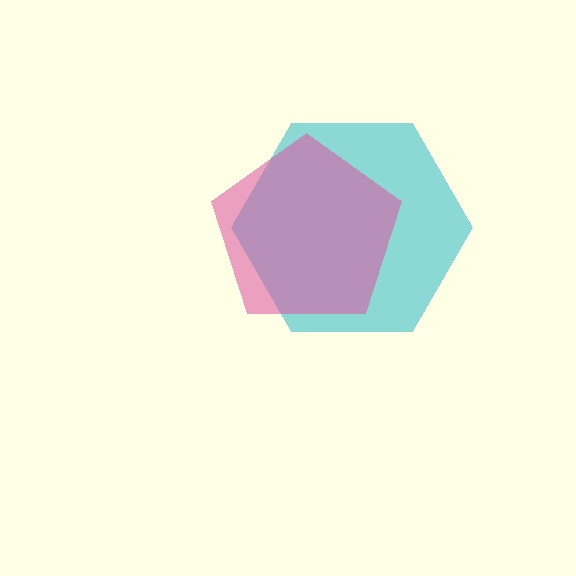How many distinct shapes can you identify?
There are 2 distinct shapes: a cyan hexagon, a pink pentagon.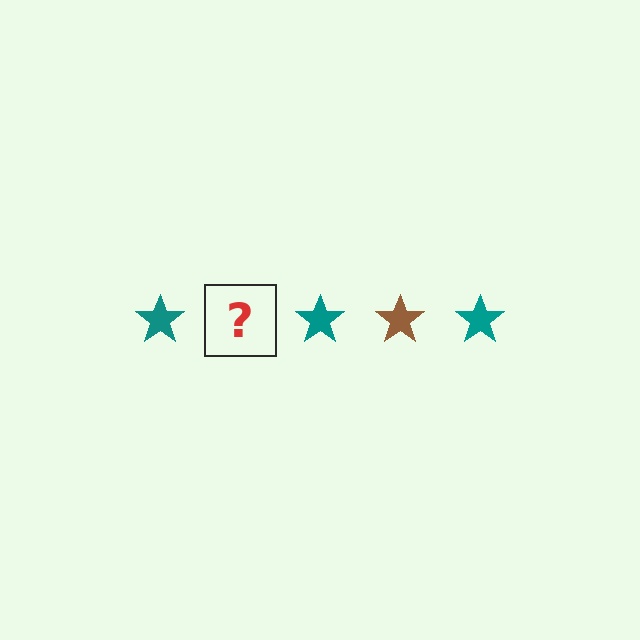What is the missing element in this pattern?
The missing element is a brown star.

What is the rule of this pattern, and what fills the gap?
The rule is that the pattern cycles through teal, brown stars. The gap should be filled with a brown star.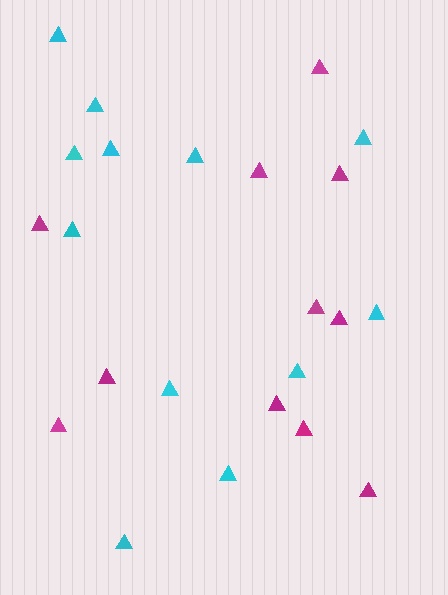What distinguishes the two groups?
There are 2 groups: one group of cyan triangles (12) and one group of magenta triangles (11).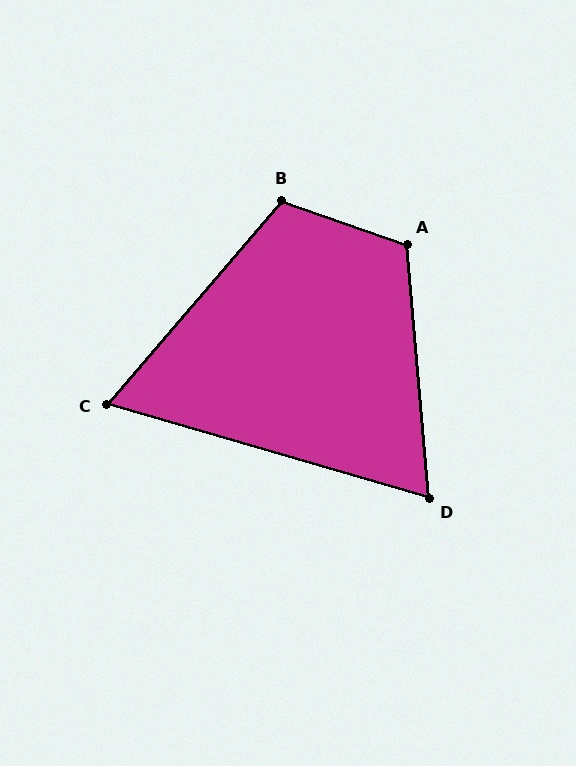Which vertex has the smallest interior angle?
C, at approximately 66 degrees.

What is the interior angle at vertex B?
Approximately 111 degrees (obtuse).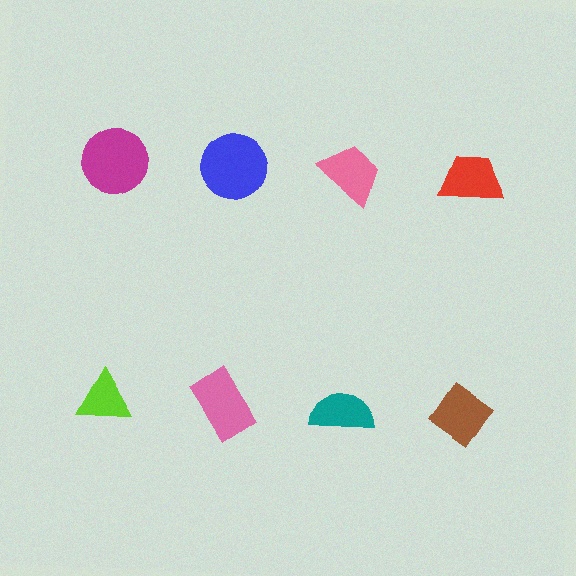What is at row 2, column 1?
A lime triangle.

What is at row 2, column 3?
A teal semicircle.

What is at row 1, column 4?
A red trapezoid.